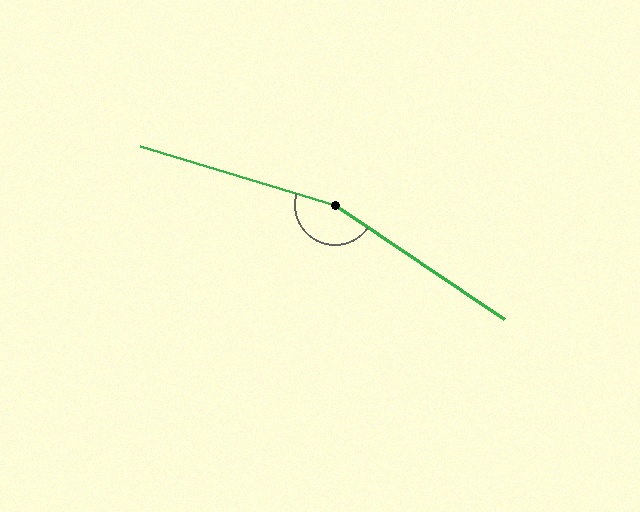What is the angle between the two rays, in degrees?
Approximately 163 degrees.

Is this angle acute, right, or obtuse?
It is obtuse.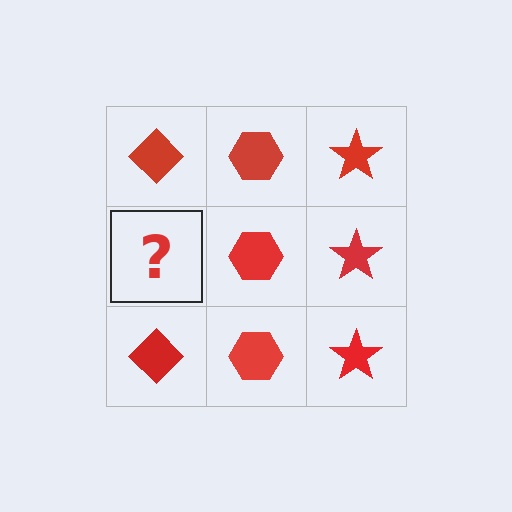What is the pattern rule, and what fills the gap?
The rule is that each column has a consistent shape. The gap should be filled with a red diamond.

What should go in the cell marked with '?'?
The missing cell should contain a red diamond.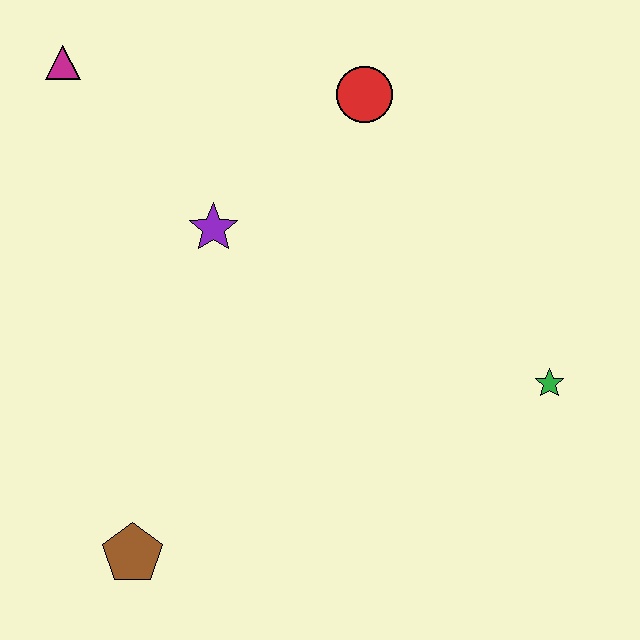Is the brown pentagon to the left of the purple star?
Yes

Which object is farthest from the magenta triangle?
The green star is farthest from the magenta triangle.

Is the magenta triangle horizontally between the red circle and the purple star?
No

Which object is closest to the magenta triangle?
The purple star is closest to the magenta triangle.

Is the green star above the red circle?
No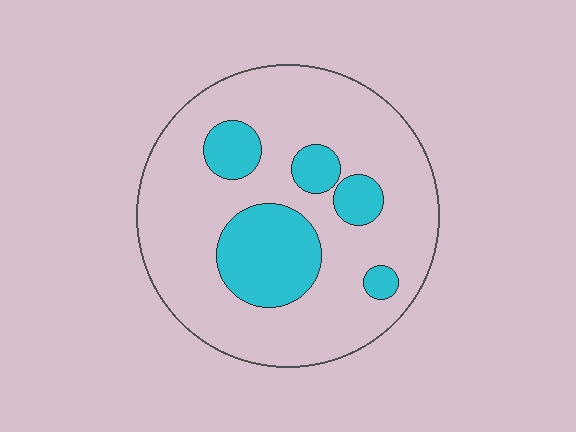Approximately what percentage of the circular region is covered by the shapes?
Approximately 25%.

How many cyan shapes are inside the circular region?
5.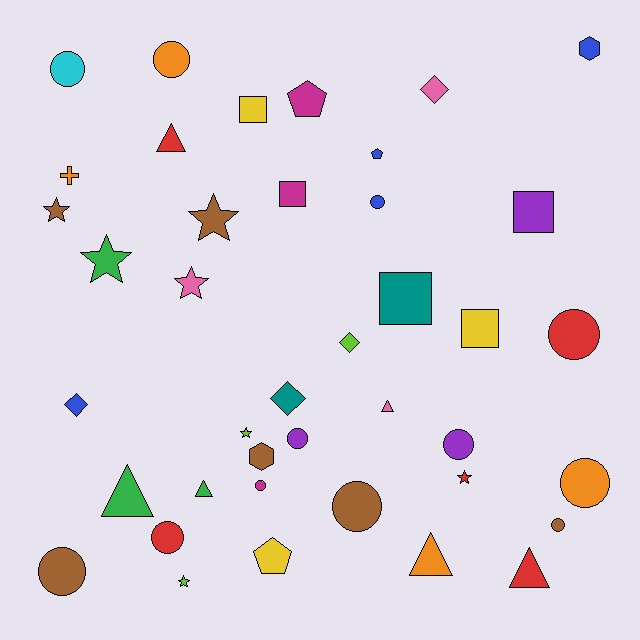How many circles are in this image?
There are 12 circles.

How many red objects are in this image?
There are 5 red objects.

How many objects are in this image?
There are 40 objects.